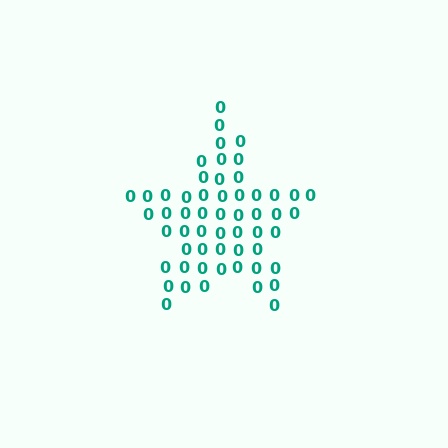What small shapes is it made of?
It is made of small digit 0's.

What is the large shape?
The large shape is a star.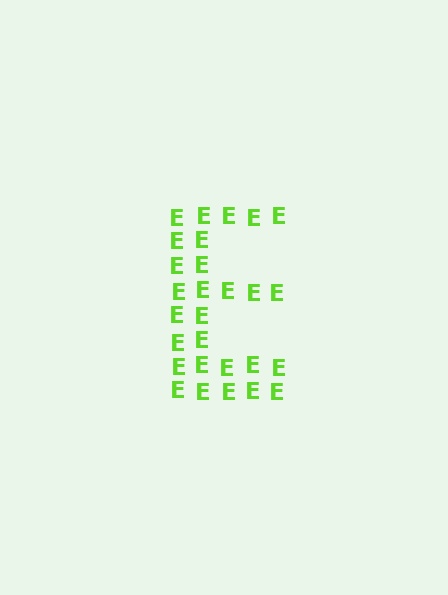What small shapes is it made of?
It is made of small letter E's.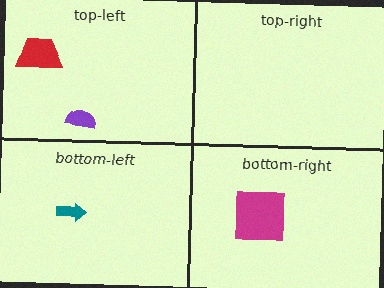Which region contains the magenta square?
The bottom-right region.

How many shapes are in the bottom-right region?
1.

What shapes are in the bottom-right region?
The magenta square.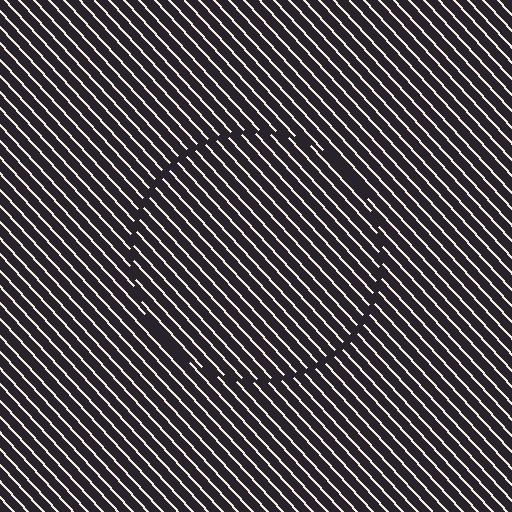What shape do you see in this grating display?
An illusory circle. The interior of the shape contains the same grating, shifted by half a period — the contour is defined by the phase discontinuity where line-ends from the inner and outer gratings abut.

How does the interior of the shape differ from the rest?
The interior of the shape contains the same grating, shifted by half a period — the contour is defined by the phase discontinuity where line-ends from the inner and outer gratings abut.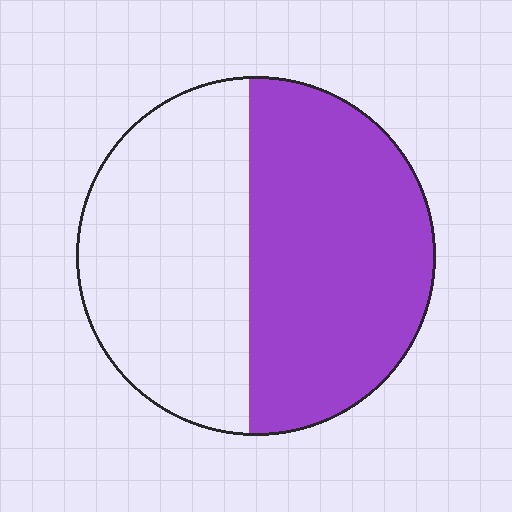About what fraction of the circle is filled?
About one half (1/2).